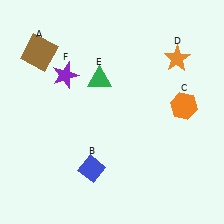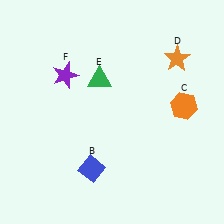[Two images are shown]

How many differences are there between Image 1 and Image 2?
There is 1 difference between the two images.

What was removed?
The brown square (A) was removed in Image 2.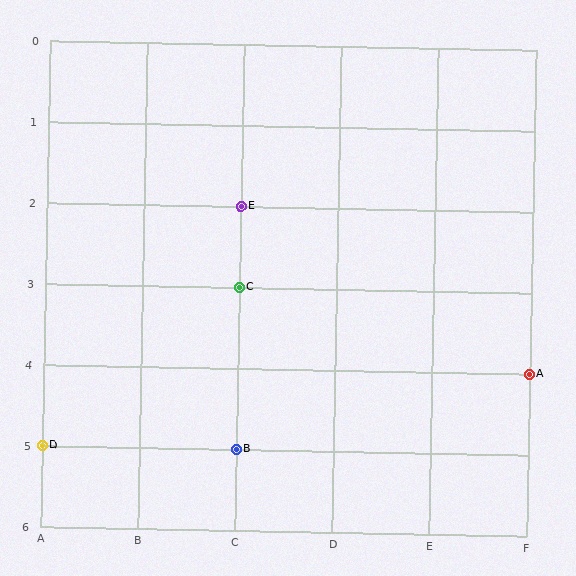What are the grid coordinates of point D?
Point D is at grid coordinates (A, 5).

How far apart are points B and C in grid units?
Points B and C are 2 rows apart.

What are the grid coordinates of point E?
Point E is at grid coordinates (C, 2).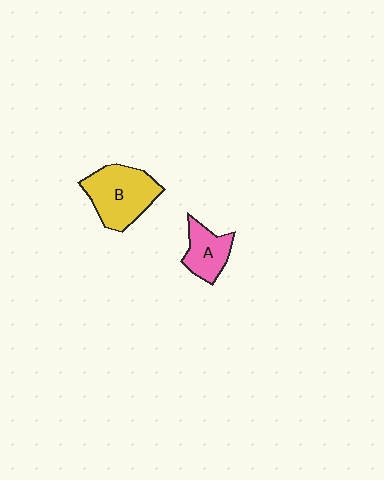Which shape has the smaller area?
Shape A (pink).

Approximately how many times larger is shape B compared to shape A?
Approximately 1.7 times.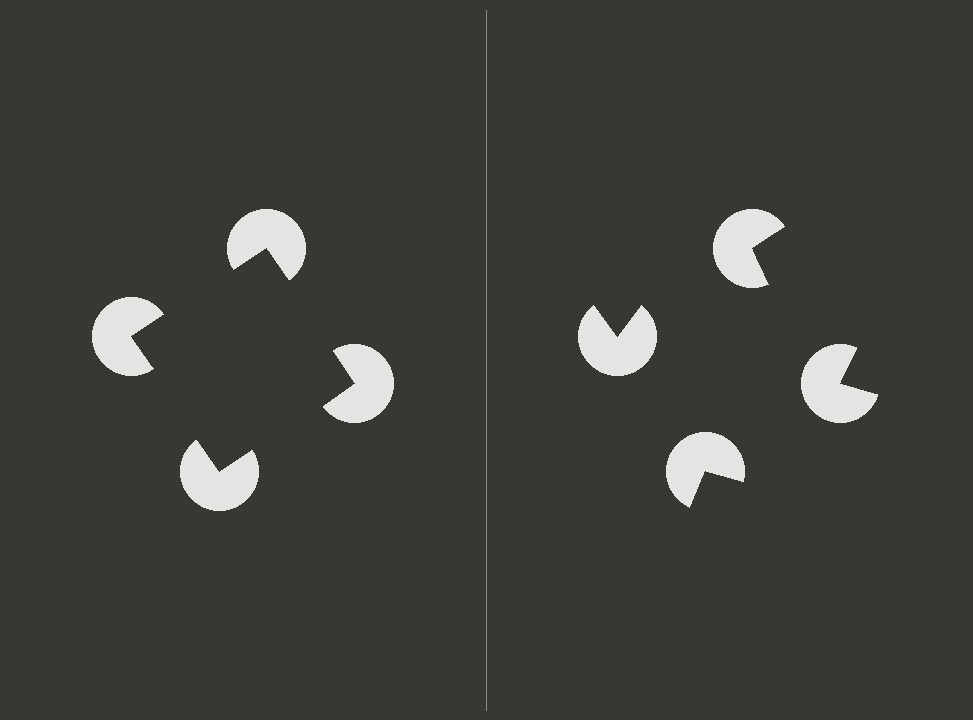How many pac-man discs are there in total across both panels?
8 — 4 on each side.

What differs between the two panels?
The pac-man discs are positioned identically on both sides; only the wedge orientations differ. On the left they align to a square; on the right they are misaligned.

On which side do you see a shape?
An illusory square appears on the left side. On the right side the wedge cuts are rotated, so no coherent shape forms.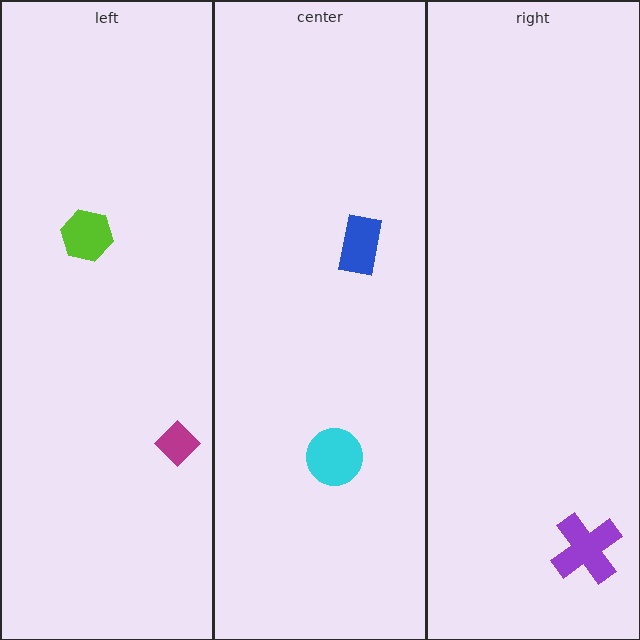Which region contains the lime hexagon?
The left region.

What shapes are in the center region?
The cyan circle, the blue rectangle.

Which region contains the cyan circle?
The center region.